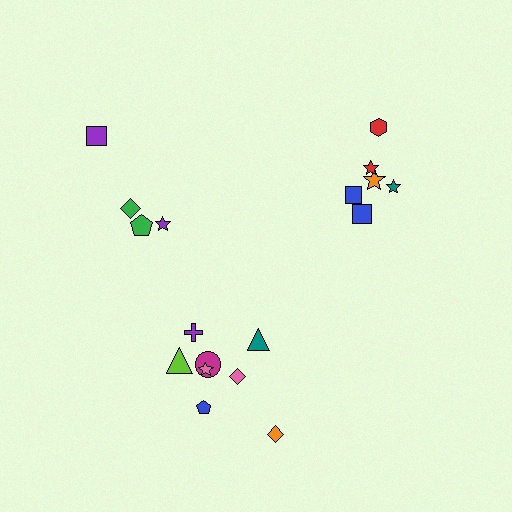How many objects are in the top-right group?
There are 6 objects.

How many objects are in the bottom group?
There are 8 objects.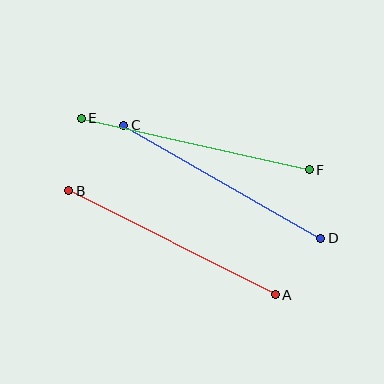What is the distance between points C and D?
The distance is approximately 227 pixels.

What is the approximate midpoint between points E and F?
The midpoint is at approximately (195, 144) pixels.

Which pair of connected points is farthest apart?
Points E and F are farthest apart.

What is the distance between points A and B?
The distance is approximately 231 pixels.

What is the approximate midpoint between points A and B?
The midpoint is at approximately (172, 243) pixels.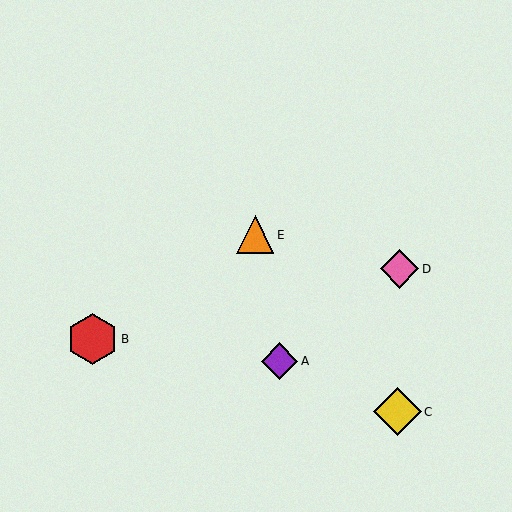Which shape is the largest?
The red hexagon (labeled B) is the largest.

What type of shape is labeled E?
Shape E is an orange triangle.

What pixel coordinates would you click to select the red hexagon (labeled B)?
Click at (92, 339) to select the red hexagon B.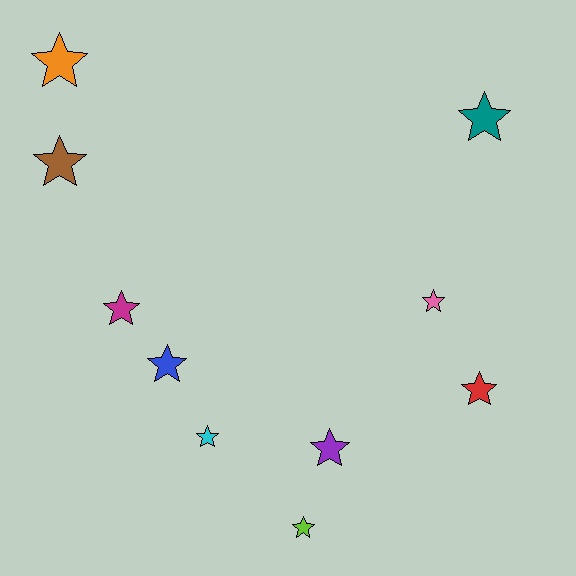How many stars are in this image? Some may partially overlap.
There are 10 stars.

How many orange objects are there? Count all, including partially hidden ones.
There is 1 orange object.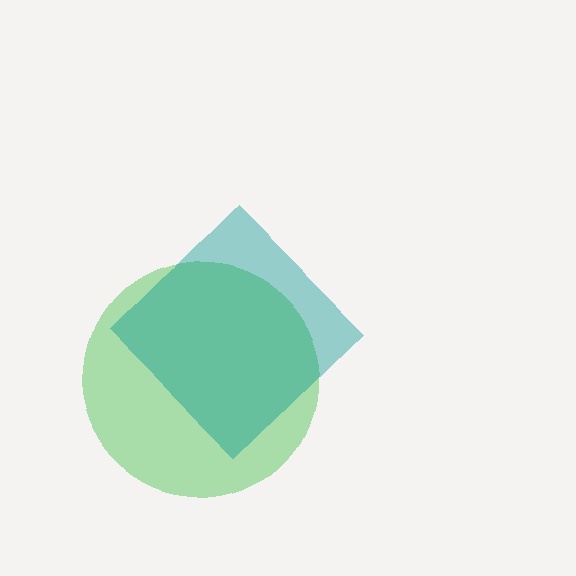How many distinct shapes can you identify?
There are 2 distinct shapes: a green circle, a teal diamond.